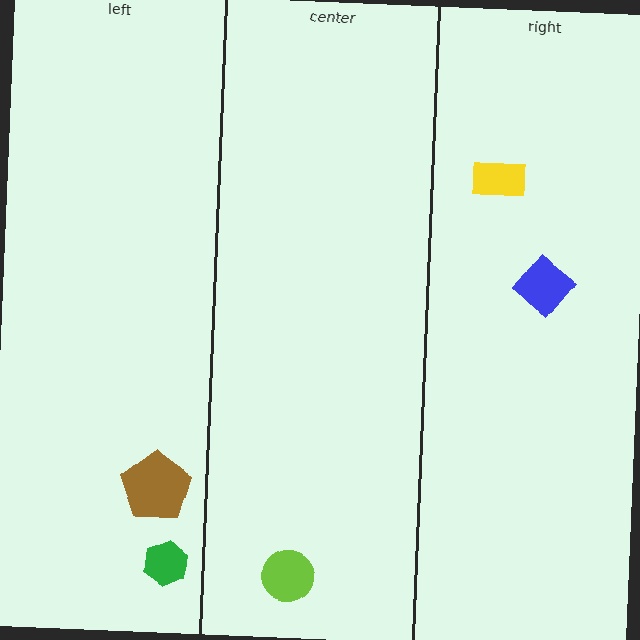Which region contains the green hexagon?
The left region.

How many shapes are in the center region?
1.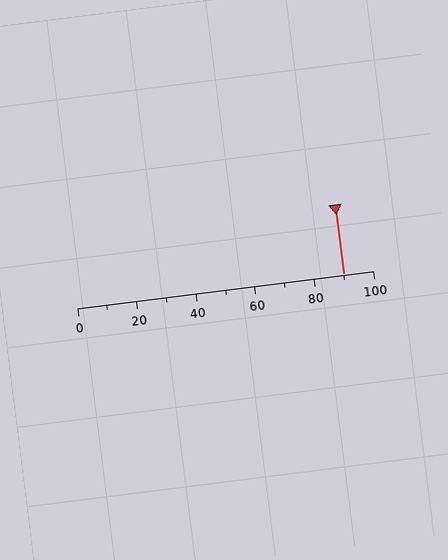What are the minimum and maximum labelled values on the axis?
The axis runs from 0 to 100.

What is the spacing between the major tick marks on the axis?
The major ticks are spaced 20 apart.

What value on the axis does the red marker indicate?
The marker indicates approximately 90.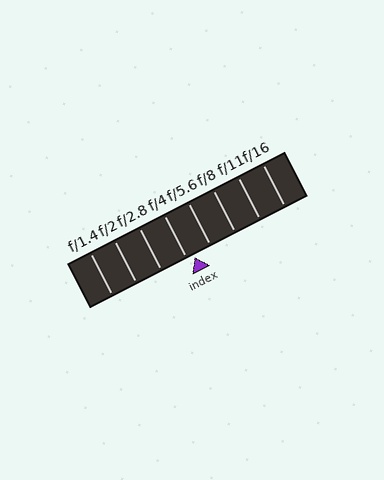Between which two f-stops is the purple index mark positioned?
The index mark is between f/4 and f/5.6.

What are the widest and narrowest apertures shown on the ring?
The widest aperture shown is f/1.4 and the narrowest is f/16.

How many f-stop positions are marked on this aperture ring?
There are 8 f-stop positions marked.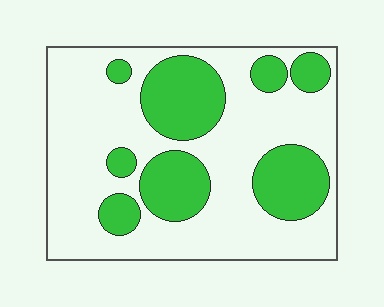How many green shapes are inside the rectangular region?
8.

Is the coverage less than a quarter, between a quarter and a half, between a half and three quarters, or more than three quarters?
Between a quarter and a half.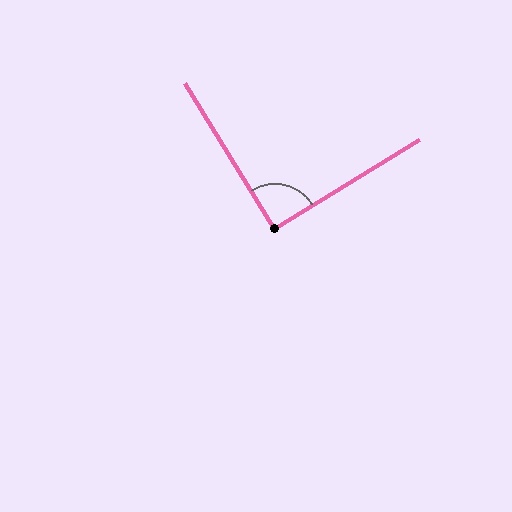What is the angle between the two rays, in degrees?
Approximately 90 degrees.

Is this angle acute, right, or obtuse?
It is approximately a right angle.